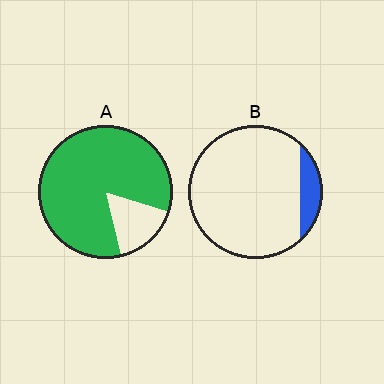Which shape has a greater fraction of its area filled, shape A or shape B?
Shape A.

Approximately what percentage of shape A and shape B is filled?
A is approximately 85% and B is approximately 10%.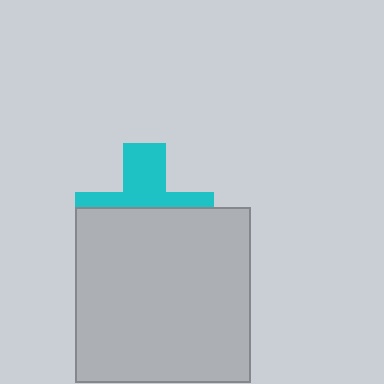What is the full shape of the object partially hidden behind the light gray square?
The partially hidden object is a cyan cross.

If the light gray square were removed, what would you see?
You would see the complete cyan cross.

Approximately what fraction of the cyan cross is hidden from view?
Roughly 57% of the cyan cross is hidden behind the light gray square.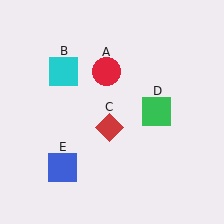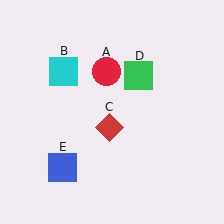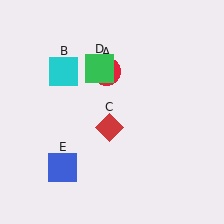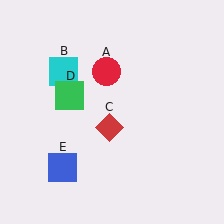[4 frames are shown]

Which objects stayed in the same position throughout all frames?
Red circle (object A) and cyan square (object B) and red diamond (object C) and blue square (object E) remained stationary.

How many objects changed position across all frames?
1 object changed position: green square (object D).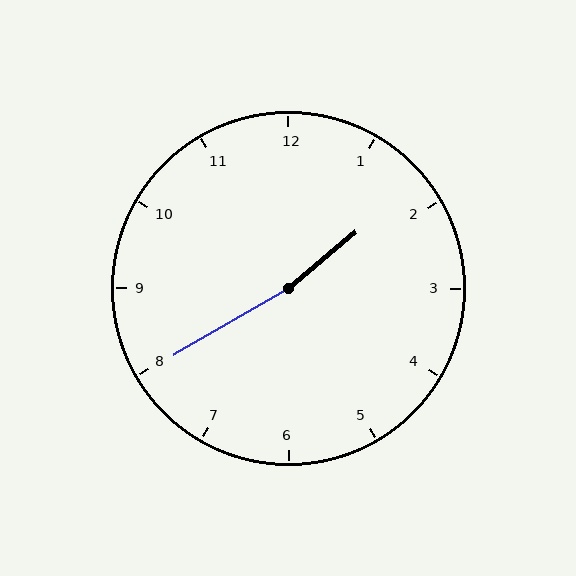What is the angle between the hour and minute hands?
Approximately 170 degrees.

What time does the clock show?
1:40.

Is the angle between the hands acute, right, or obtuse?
It is obtuse.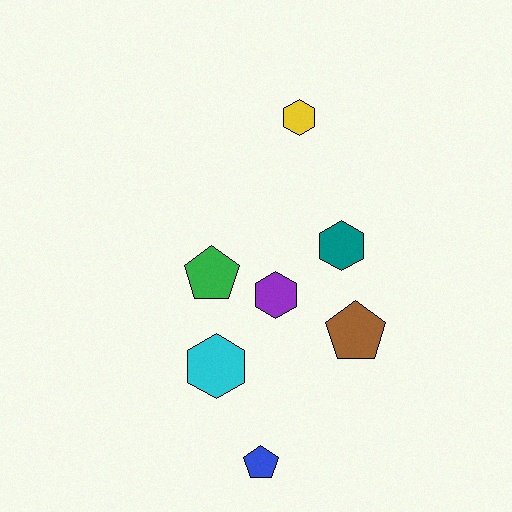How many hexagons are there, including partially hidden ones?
There are 4 hexagons.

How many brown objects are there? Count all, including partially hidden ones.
There is 1 brown object.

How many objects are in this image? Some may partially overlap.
There are 7 objects.